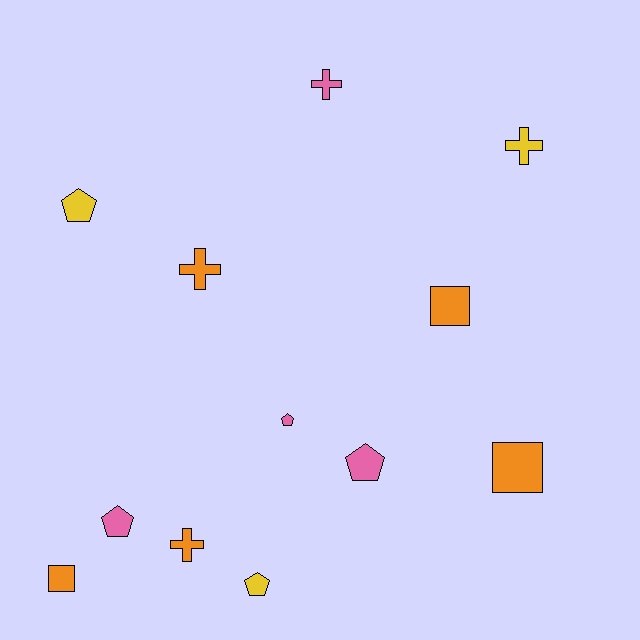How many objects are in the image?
There are 12 objects.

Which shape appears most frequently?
Pentagon, with 5 objects.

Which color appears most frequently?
Orange, with 5 objects.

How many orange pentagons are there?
There are no orange pentagons.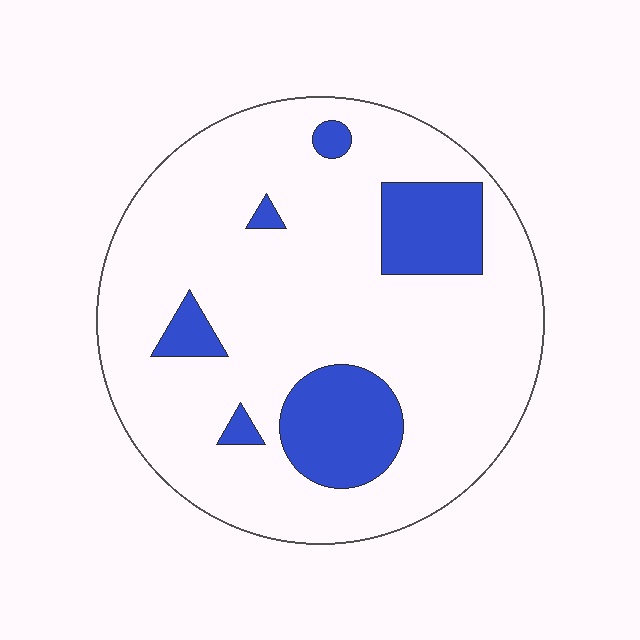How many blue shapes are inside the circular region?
6.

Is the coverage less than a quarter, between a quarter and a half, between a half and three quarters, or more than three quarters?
Less than a quarter.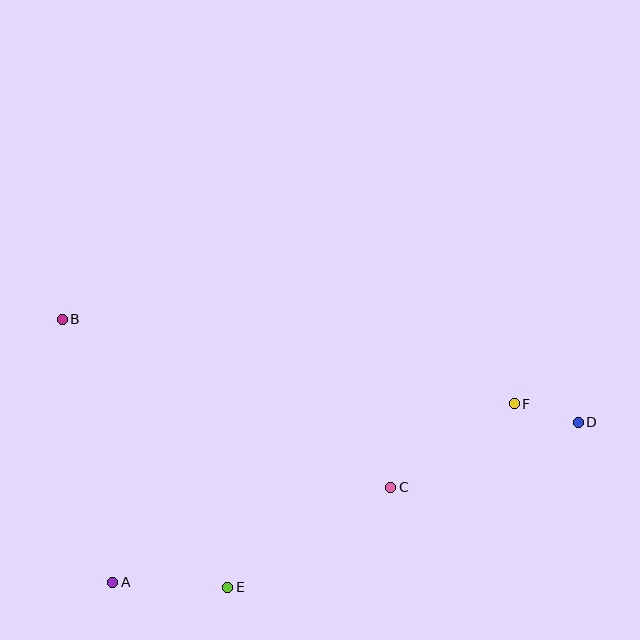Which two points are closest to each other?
Points D and F are closest to each other.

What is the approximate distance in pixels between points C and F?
The distance between C and F is approximately 149 pixels.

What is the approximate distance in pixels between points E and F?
The distance between E and F is approximately 340 pixels.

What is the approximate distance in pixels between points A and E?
The distance between A and E is approximately 115 pixels.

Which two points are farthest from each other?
Points B and D are farthest from each other.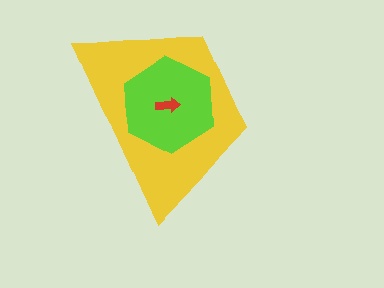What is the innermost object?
The red arrow.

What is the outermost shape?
The yellow trapezoid.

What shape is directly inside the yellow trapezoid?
The lime hexagon.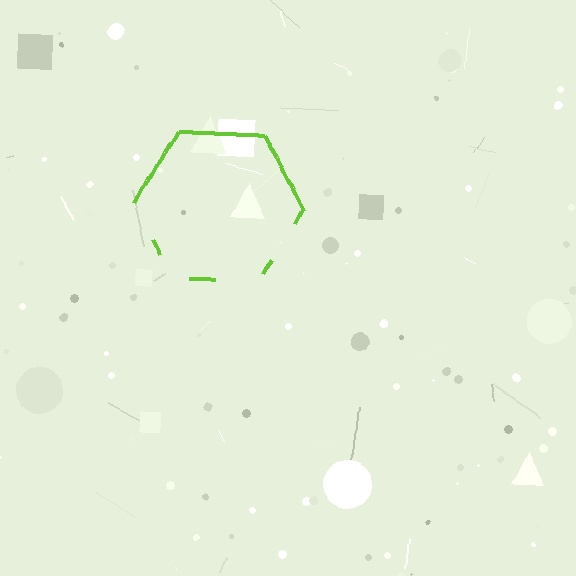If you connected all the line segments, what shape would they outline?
They would outline a hexagon.